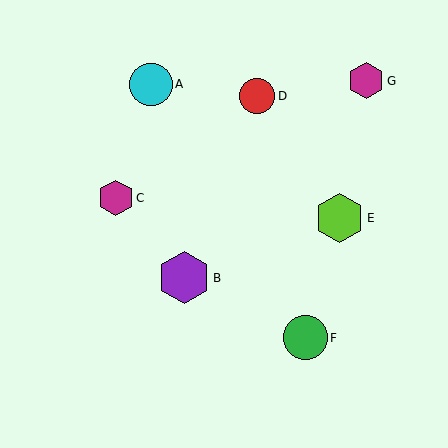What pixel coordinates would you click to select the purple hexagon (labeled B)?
Click at (184, 278) to select the purple hexagon B.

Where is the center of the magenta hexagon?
The center of the magenta hexagon is at (366, 81).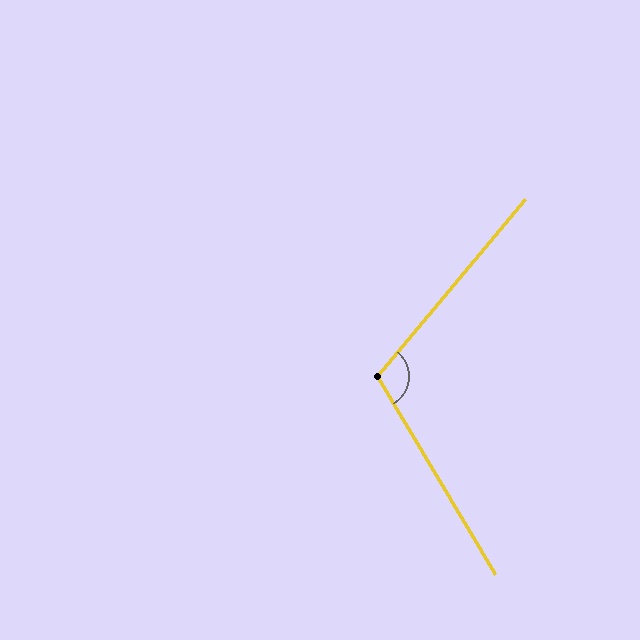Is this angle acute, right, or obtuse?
It is obtuse.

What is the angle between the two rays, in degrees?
Approximately 109 degrees.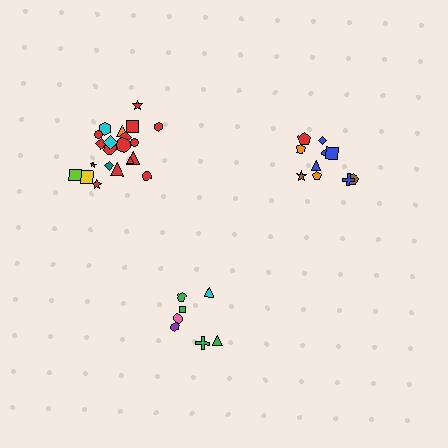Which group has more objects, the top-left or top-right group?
The top-left group.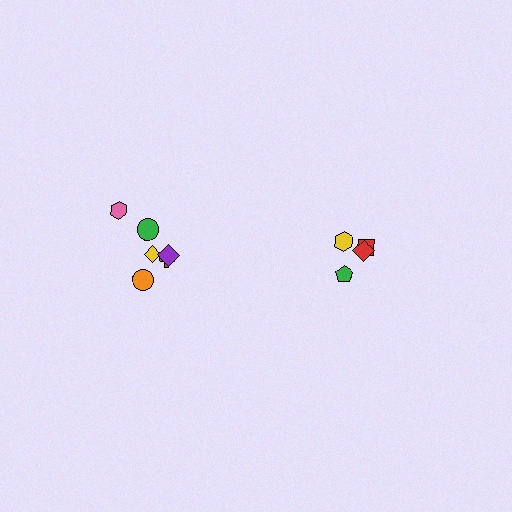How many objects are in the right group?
There are 4 objects.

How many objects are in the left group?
There are 6 objects.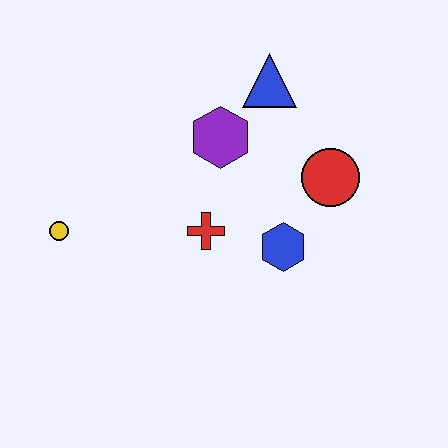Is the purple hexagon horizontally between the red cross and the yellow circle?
No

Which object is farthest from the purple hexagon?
The yellow circle is farthest from the purple hexagon.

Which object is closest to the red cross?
The blue hexagon is closest to the red cross.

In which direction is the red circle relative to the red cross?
The red circle is to the right of the red cross.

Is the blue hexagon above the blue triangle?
No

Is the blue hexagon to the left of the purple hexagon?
No